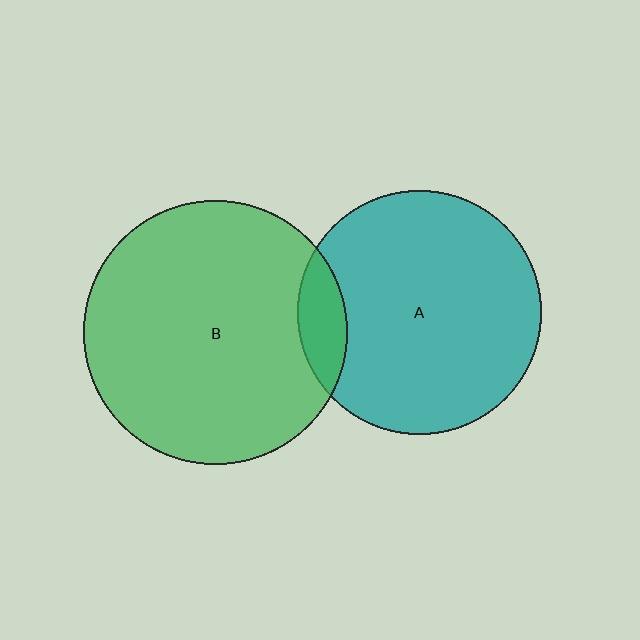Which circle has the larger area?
Circle B (green).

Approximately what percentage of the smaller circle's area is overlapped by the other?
Approximately 10%.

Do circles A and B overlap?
Yes.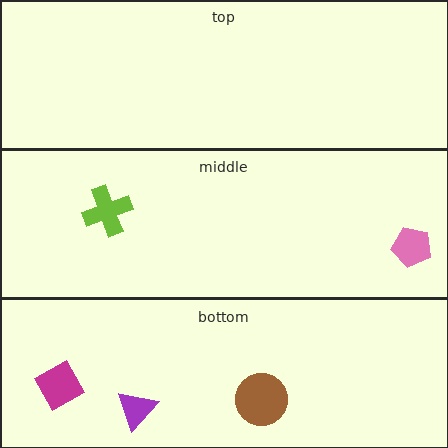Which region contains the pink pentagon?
The middle region.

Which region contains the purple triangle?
The bottom region.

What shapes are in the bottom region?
The purple triangle, the magenta diamond, the brown circle.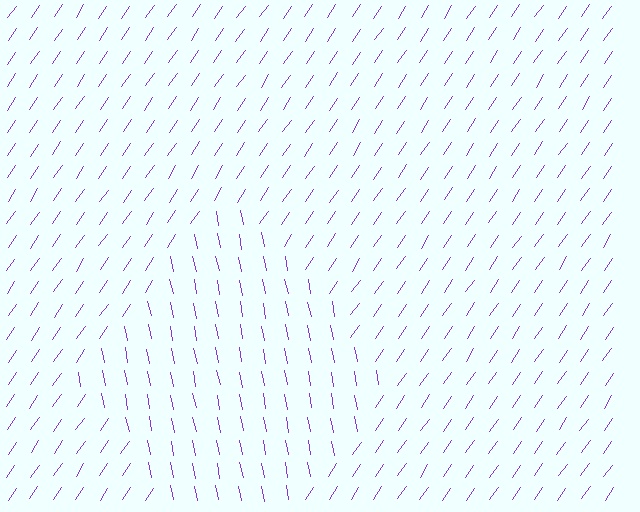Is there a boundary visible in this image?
Yes, there is a texture boundary formed by a change in line orientation.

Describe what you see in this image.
The image is filled with small purple line segments. A diamond region in the image has lines oriented differently from the surrounding lines, creating a visible texture boundary.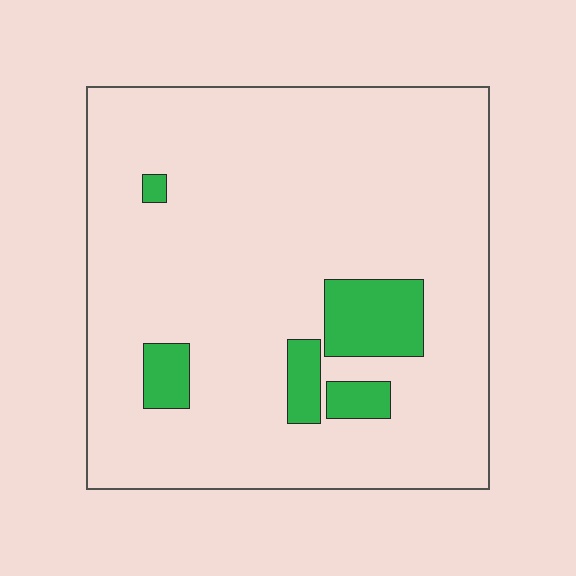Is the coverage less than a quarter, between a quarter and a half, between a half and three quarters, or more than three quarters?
Less than a quarter.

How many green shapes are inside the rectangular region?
5.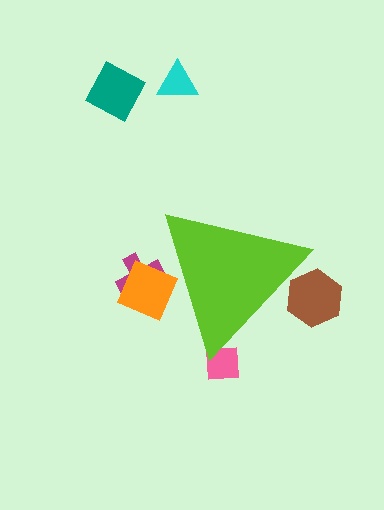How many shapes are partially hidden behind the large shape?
4 shapes are partially hidden.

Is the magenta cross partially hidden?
Yes, the magenta cross is partially hidden behind the lime triangle.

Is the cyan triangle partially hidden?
No, the cyan triangle is fully visible.